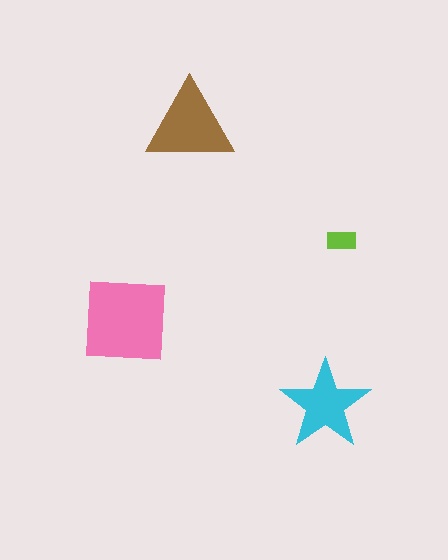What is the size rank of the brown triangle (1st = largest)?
2nd.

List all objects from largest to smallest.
The pink square, the brown triangle, the cyan star, the lime rectangle.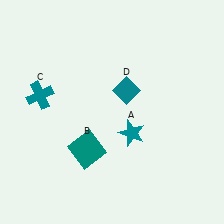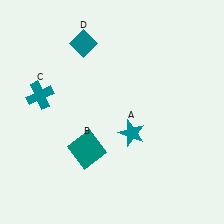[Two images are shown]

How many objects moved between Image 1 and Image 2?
1 object moved between the two images.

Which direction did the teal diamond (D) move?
The teal diamond (D) moved up.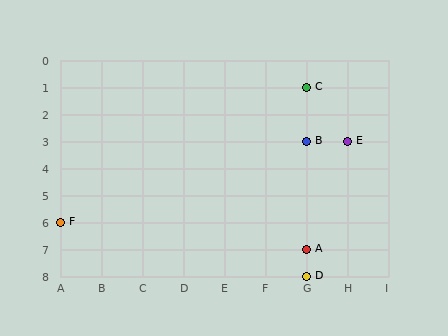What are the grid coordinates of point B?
Point B is at grid coordinates (G, 3).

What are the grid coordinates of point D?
Point D is at grid coordinates (G, 8).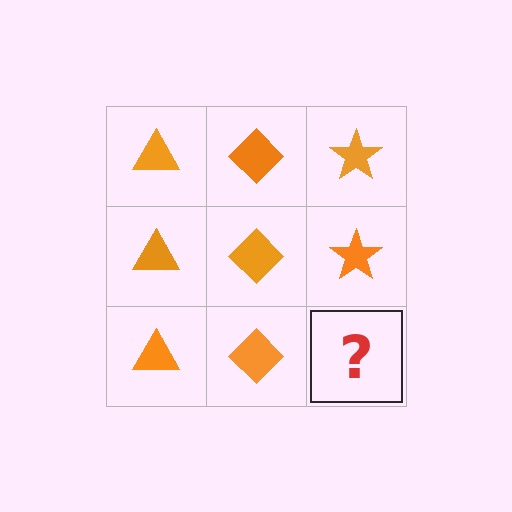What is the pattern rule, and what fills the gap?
The rule is that each column has a consistent shape. The gap should be filled with an orange star.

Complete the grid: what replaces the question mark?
The question mark should be replaced with an orange star.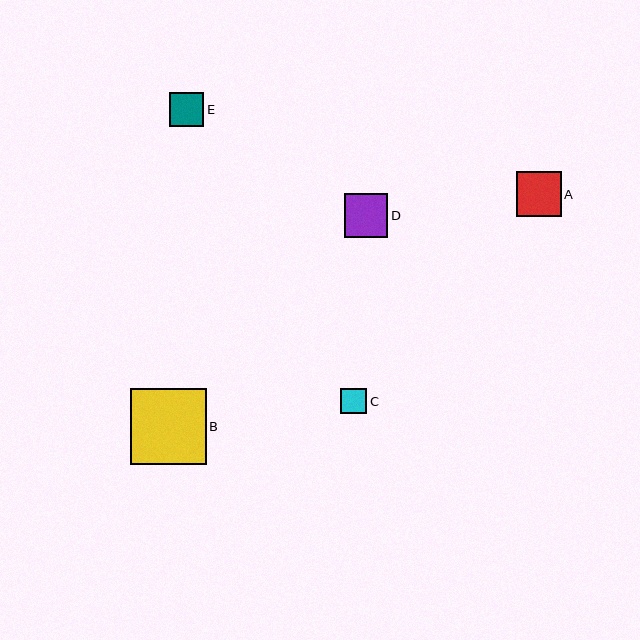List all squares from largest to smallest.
From largest to smallest: B, A, D, E, C.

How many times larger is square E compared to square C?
Square E is approximately 1.3 times the size of square C.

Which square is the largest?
Square B is the largest with a size of approximately 75 pixels.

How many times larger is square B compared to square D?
Square B is approximately 1.7 times the size of square D.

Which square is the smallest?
Square C is the smallest with a size of approximately 26 pixels.